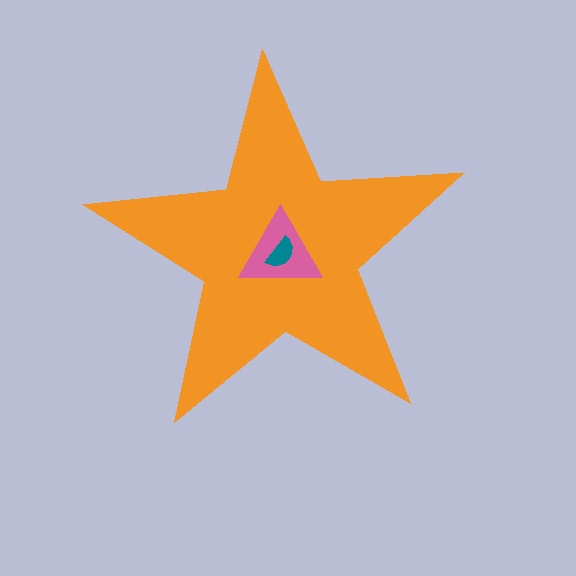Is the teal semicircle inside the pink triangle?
Yes.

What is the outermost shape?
The orange star.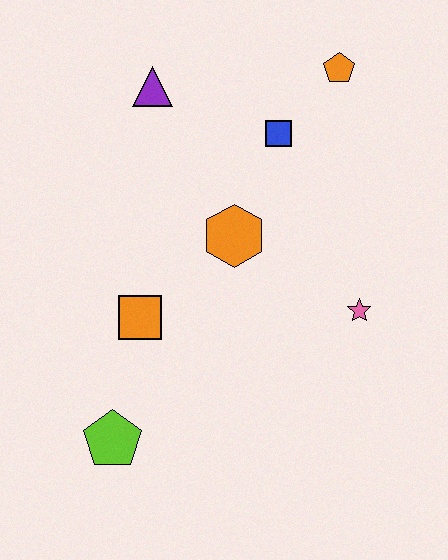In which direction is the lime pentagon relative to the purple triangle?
The lime pentagon is below the purple triangle.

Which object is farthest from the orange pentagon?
The lime pentagon is farthest from the orange pentagon.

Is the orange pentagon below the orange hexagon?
No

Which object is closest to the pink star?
The orange hexagon is closest to the pink star.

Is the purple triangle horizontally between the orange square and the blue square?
Yes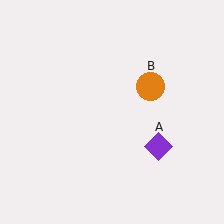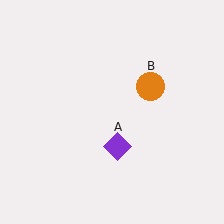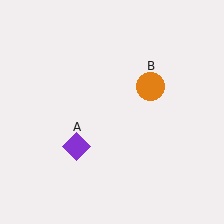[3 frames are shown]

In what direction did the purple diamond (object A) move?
The purple diamond (object A) moved left.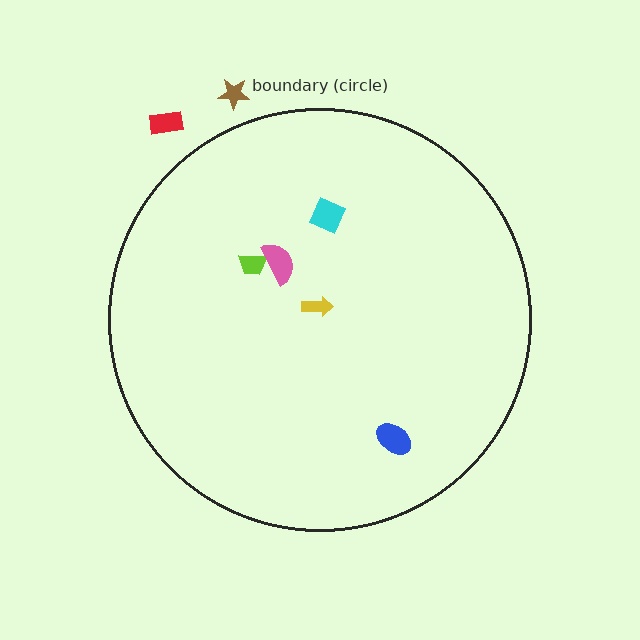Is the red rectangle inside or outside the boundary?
Outside.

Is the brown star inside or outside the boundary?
Outside.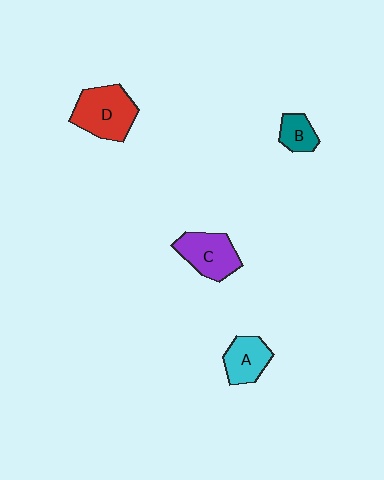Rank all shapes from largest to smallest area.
From largest to smallest: D (red), C (purple), A (cyan), B (teal).